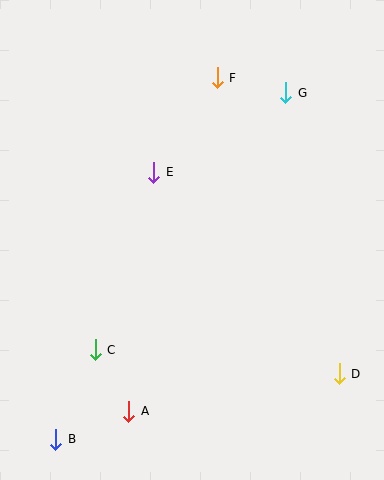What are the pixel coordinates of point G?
Point G is at (286, 93).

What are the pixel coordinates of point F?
Point F is at (217, 78).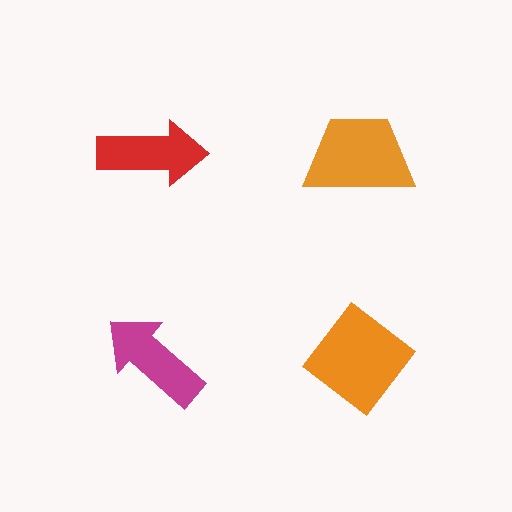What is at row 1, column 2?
An orange trapezoid.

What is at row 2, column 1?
A magenta arrow.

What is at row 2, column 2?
An orange diamond.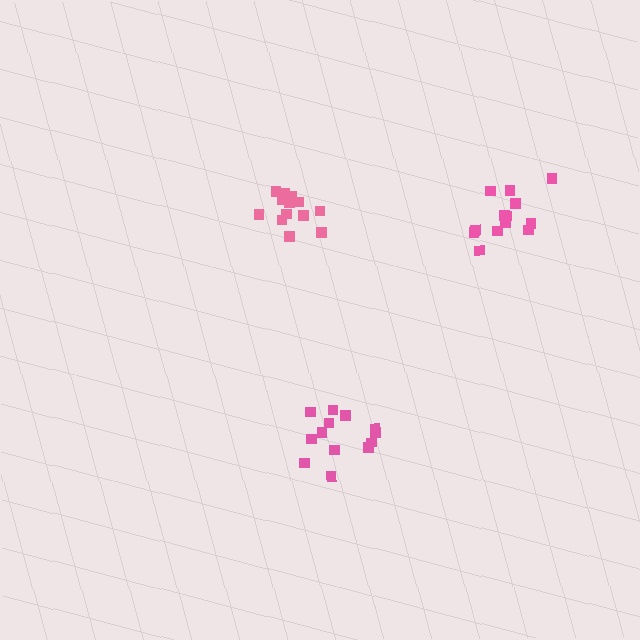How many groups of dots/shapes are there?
There are 3 groups.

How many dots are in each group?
Group 1: 13 dots, Group 2: 13 dots, Group 3: 13 dots (39 total).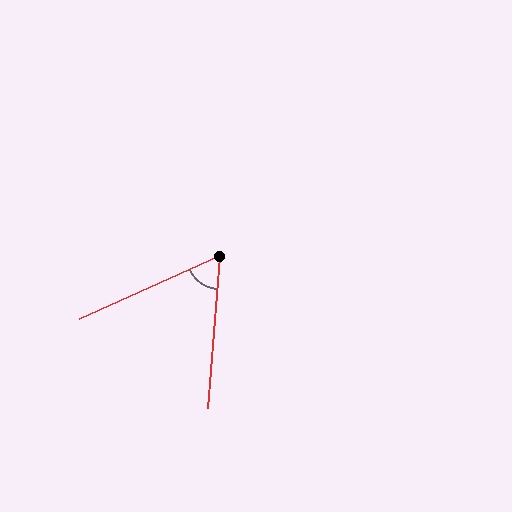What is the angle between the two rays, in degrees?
Approximately 61 degrees.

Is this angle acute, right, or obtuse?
It is acute.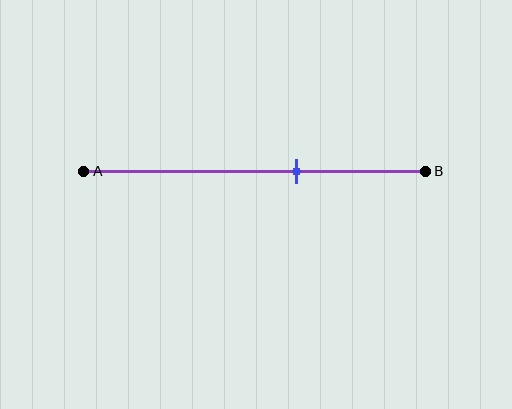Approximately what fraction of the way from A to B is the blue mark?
The blue mark is approximately 60% of the way from A to B.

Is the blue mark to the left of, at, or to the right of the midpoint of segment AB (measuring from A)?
The blue mark is to the right of the midpoint of segment AB.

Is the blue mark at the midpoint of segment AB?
No, the mark is at about 60% from A, not at the 50% midpoint.